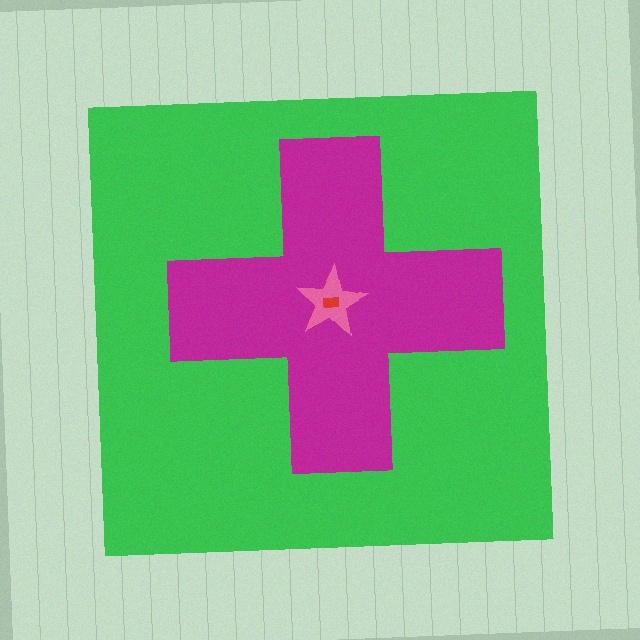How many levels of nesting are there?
4.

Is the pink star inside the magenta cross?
Yes.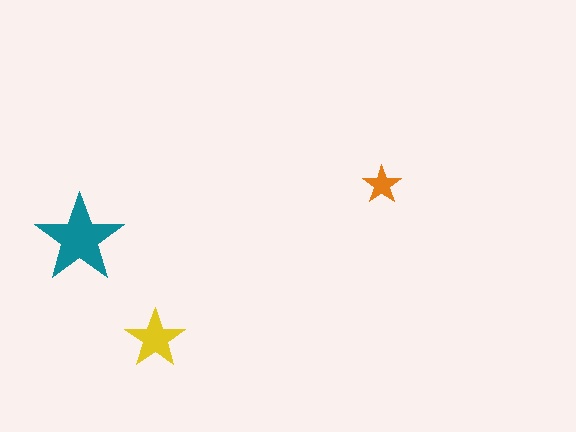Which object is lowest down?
The yellow star is bottommost.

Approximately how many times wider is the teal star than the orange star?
About 2.5 times wider.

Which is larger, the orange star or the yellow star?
The yellow one.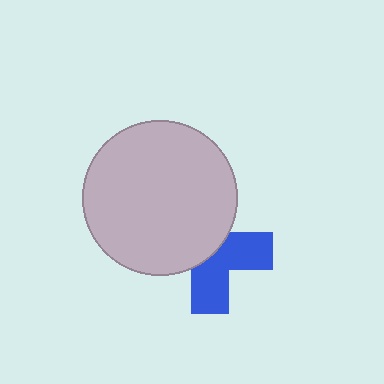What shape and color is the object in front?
The object in front is a light gray circle.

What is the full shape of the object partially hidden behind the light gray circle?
The partially hidden object is a blue cross.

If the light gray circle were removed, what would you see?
You would see the complete blue cross.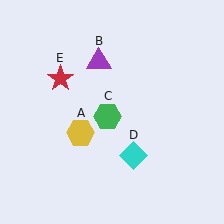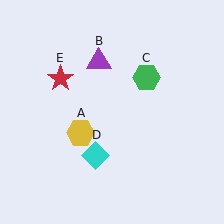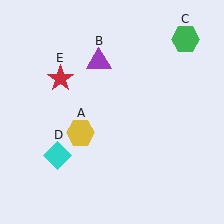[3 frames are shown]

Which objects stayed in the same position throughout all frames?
Yellow hexagon (object A) and purple triangle (object B) and red star (object E) remained stationary.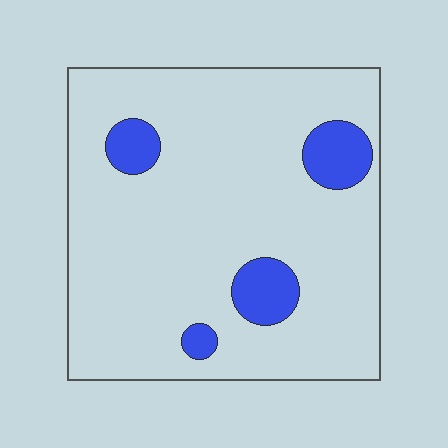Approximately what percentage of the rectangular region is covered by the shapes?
Approximately 10%.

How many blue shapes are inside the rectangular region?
4.